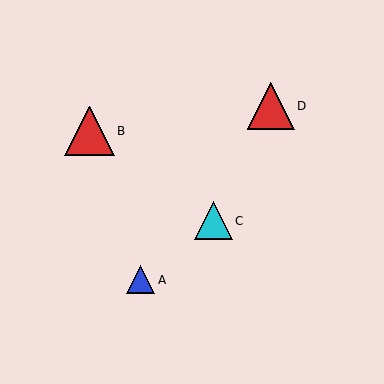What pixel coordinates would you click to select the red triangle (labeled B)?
Click at (90, 131) to select the red triangle B.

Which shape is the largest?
The red triangle (labeled B) is the largest.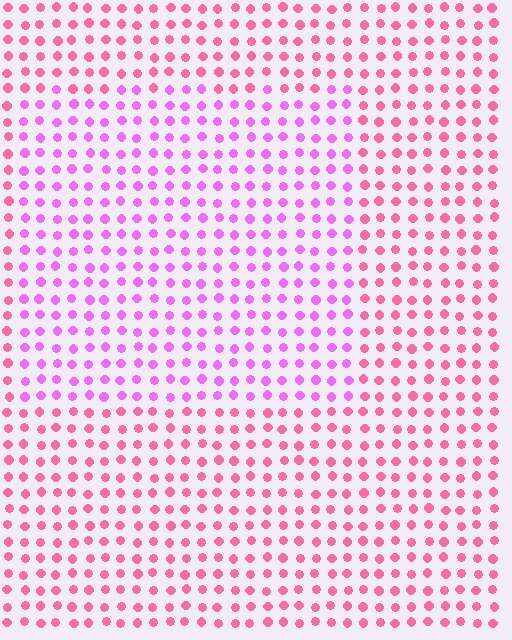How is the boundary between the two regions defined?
The boundary is defined purely by a slight shift in hue (about 37 degrees). Spacing, size, and orientation are identical on both sides.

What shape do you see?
I see a rectangle.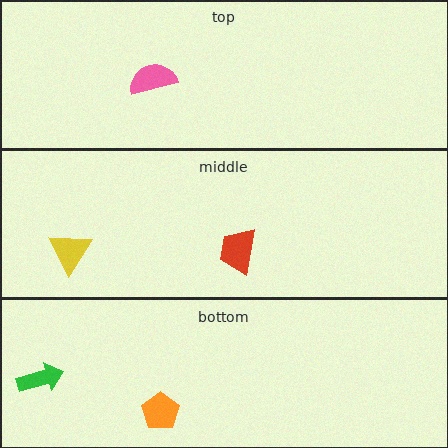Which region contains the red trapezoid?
The middle region.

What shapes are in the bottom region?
The orange pentagon, the green arrow.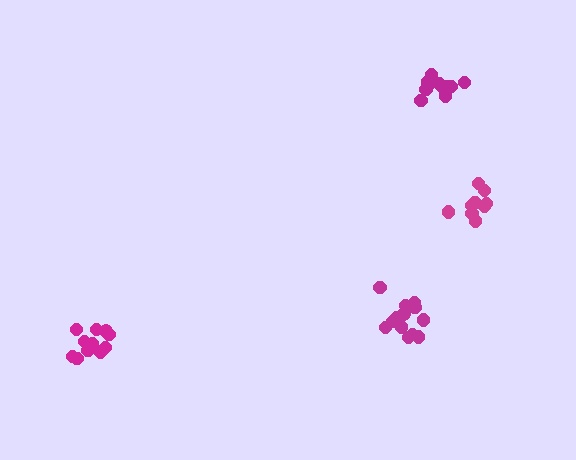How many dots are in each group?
Group 1: 13 dots, Group 2: 9 dots, Group 3: 12 dots, Group 4: 11 dots (45 total).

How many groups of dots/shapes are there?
There are 4 groups.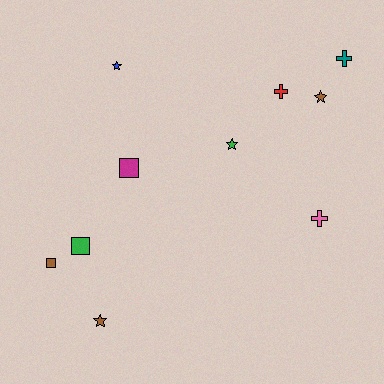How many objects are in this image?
There are 10 objects.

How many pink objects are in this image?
There is 1 pink object.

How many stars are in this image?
There are 4 stars.